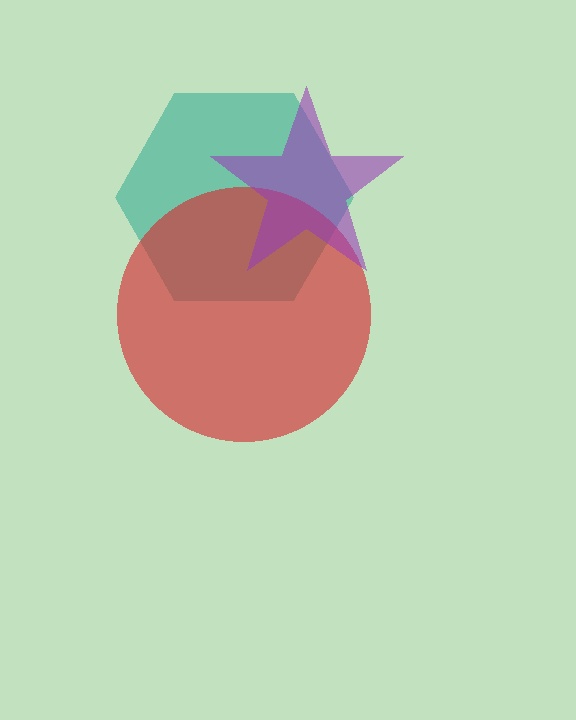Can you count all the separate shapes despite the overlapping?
Yes, there are 3 separate shapes.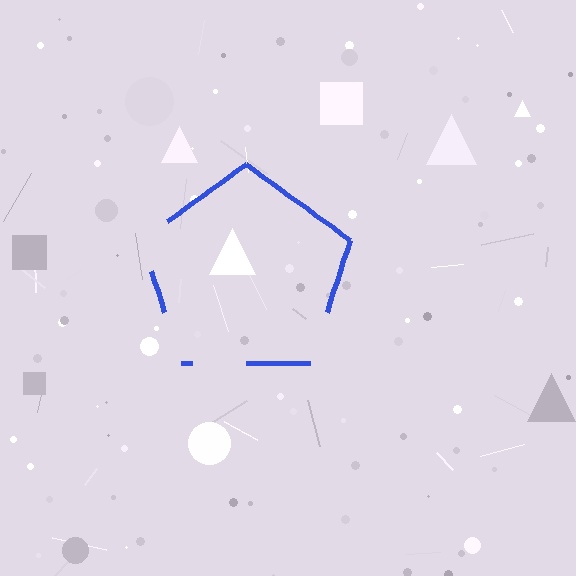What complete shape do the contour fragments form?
The contour fragments form a pentagon.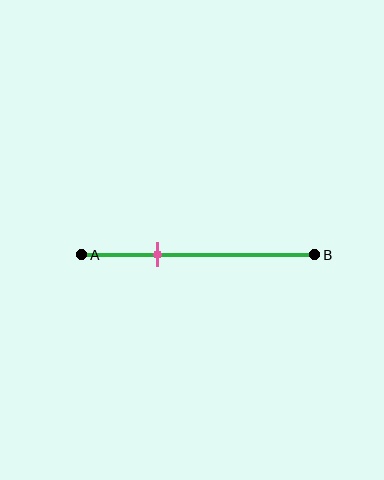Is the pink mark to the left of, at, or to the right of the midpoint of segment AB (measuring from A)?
The pink mark is to the left of the midpoint of segment AB.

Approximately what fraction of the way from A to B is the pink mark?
The pink mark is approximately 35% of the way from A to B.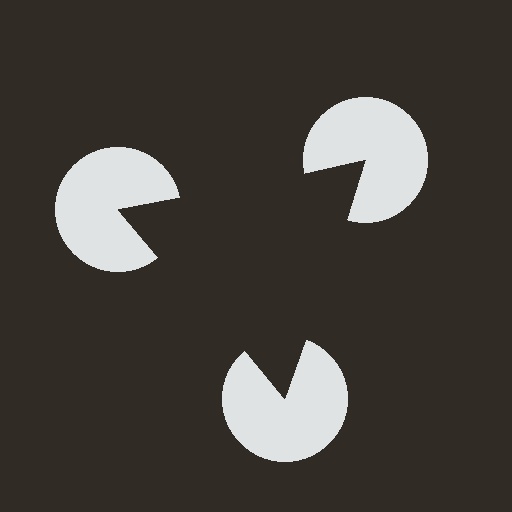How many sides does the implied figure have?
3 sides.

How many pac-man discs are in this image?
There are 3 — one at each vertex of the illusory triangle.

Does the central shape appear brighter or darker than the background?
It typically appears slightly darker than the background, even though no actual brightness change is drawn.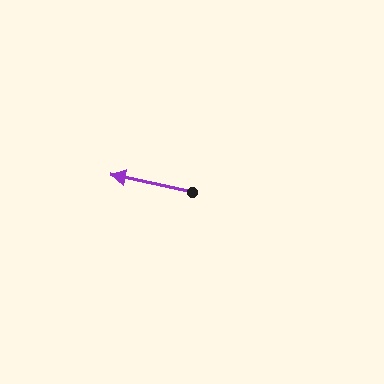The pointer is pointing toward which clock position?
Roughly 9 o'clock.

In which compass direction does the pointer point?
West.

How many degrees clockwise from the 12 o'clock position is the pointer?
Approximately 282 degrees.